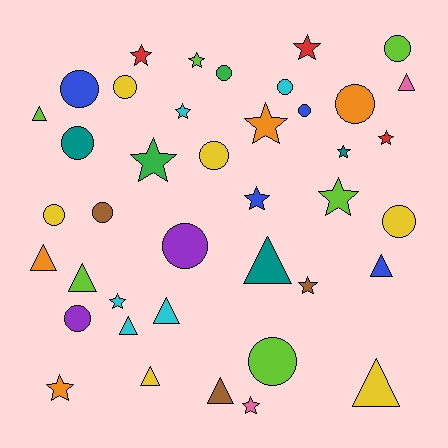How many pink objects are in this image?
There are 2 pink objects.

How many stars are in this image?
There are 14 stars.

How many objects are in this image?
There are 40 objects.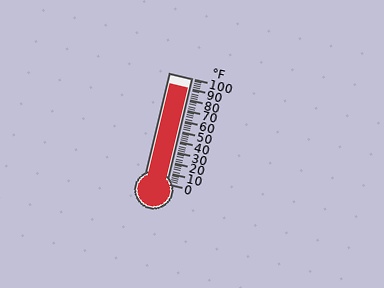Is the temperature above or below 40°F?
The temperature is above 40°F.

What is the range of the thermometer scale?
The thermometer scale ranges from 0°F to 100°F.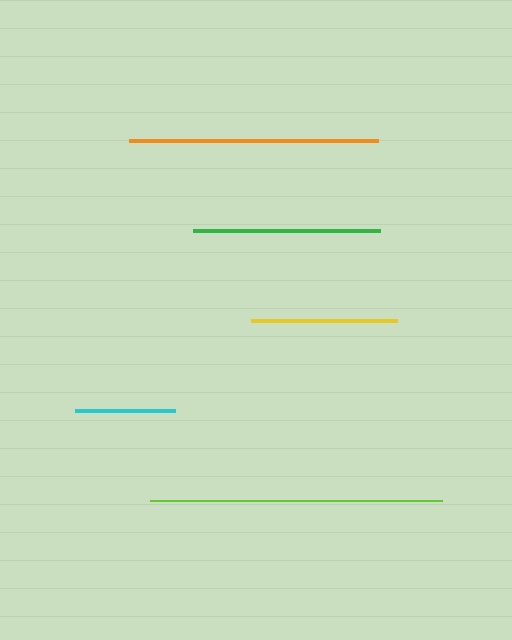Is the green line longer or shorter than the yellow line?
The green line is longer than the yellow line.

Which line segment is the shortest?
The cyan line is the shortest at approximately 99 pixels.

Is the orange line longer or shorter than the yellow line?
The orange line is longer than the yellow line.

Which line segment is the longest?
The lime line is the longest at approximately 292 pixels.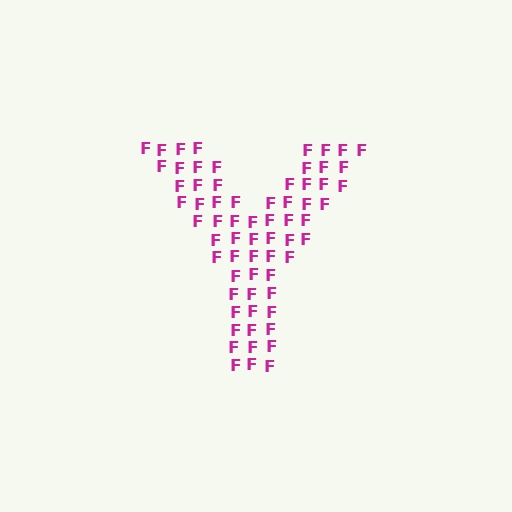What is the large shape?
The large shape is the letter Y.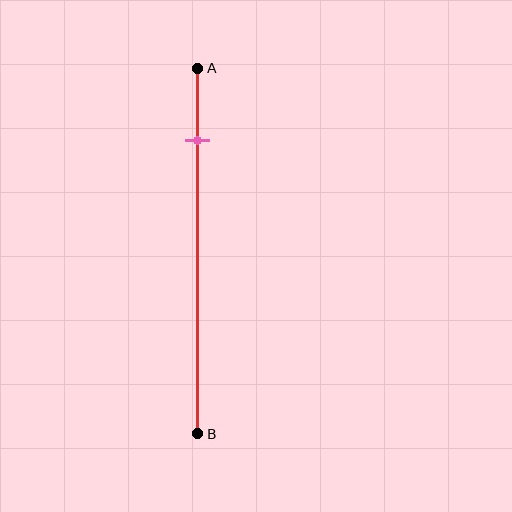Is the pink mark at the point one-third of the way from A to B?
No, the mark is at about 20% from A, not at the 33% one-third point.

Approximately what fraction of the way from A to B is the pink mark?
The pink mark is approximately 20% of the way from A to B.